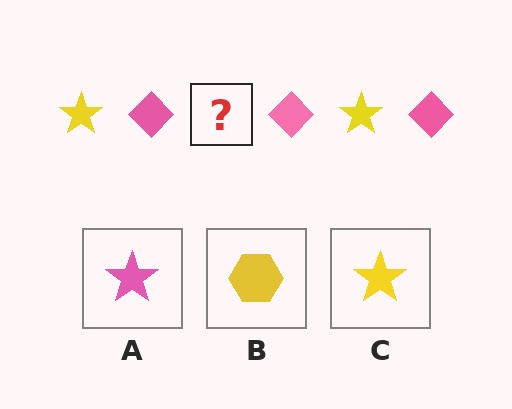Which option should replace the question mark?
Option C.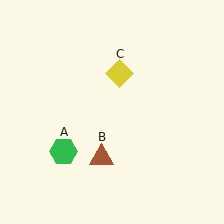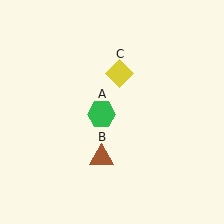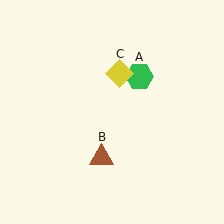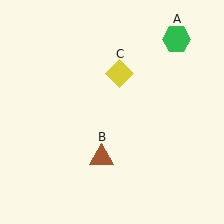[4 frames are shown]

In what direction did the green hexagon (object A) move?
The green hexagon (object A) moved up and to the right.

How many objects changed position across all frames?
1 object changed position: green hexagon (object A).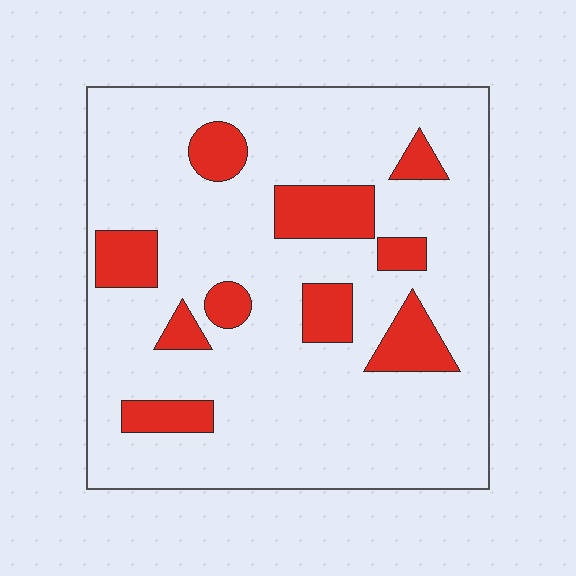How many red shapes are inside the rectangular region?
10.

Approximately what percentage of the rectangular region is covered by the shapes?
Approximately 20%.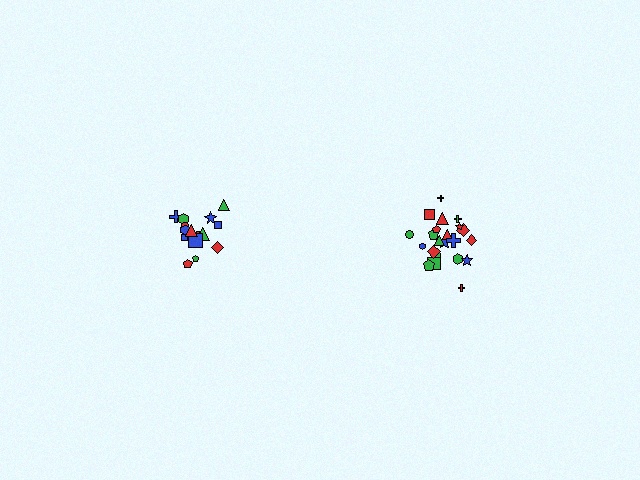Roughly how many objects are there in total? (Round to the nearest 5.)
Roughly 35 objects in total.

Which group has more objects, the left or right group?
The right group.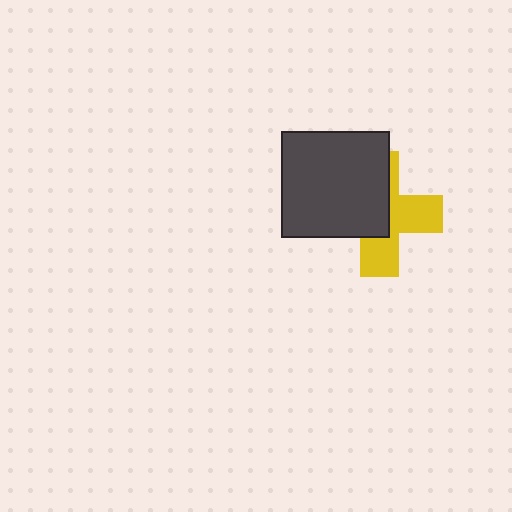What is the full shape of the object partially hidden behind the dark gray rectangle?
The partially hidden object is a yellow cross.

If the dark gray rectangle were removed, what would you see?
You would see the complete yellow cross.